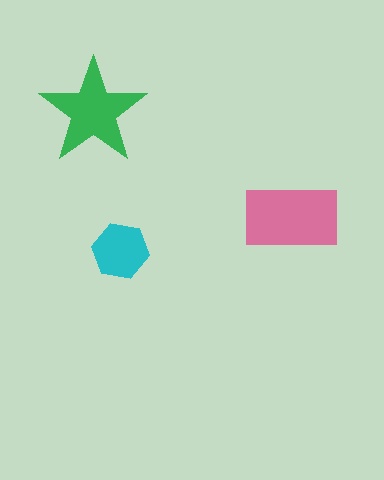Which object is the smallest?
The cyan hexagon.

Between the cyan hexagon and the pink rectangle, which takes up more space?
The pink rectangle.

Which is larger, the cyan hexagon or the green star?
The green star.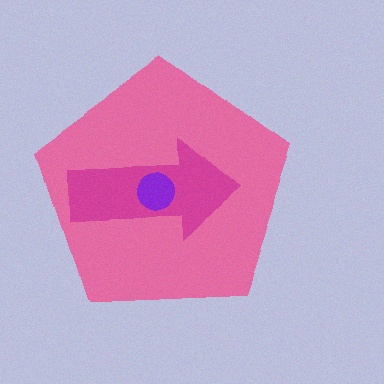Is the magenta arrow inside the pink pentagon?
Yes.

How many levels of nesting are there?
3.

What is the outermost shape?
The pink pentagon.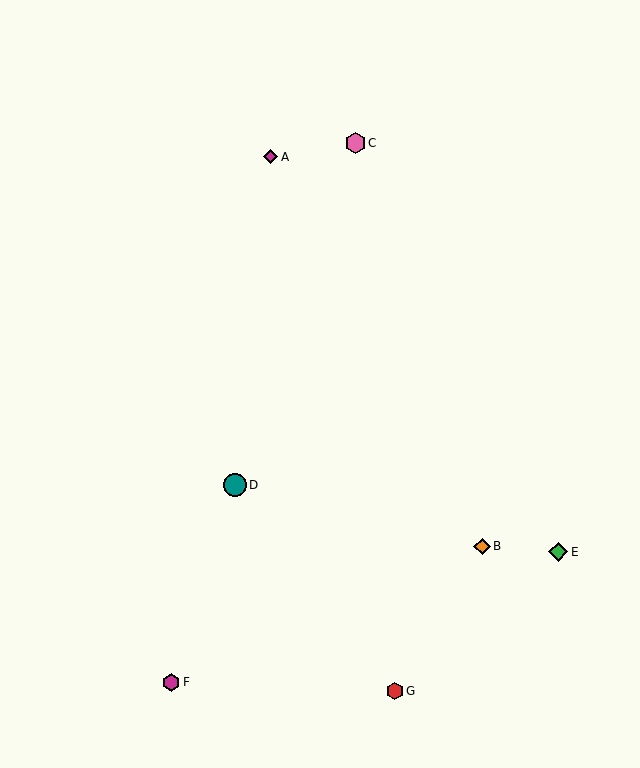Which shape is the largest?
The teal circle (labeled D) is the largest.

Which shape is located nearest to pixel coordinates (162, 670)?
The magenta hexagon (labeled F) at (171, 682) is nearest to that location.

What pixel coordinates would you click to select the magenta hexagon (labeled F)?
Click at (171, 682) to select the magenta hexagon F.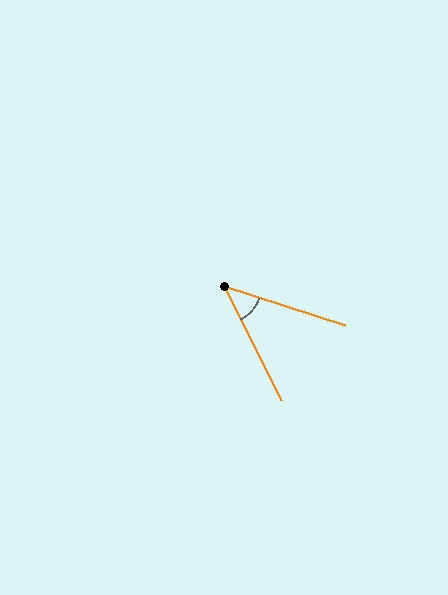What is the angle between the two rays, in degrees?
Approximately 46 degrees.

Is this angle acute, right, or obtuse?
It is acute.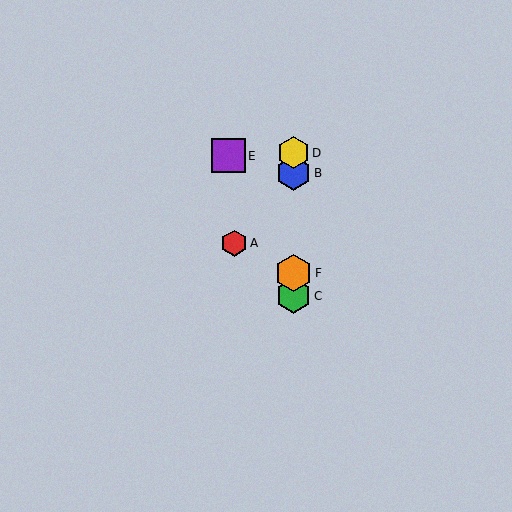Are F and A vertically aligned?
No, F is at x≈293 and A is at x≈234.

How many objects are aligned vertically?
4 objects (B, C, D, F) are aligned vertically.